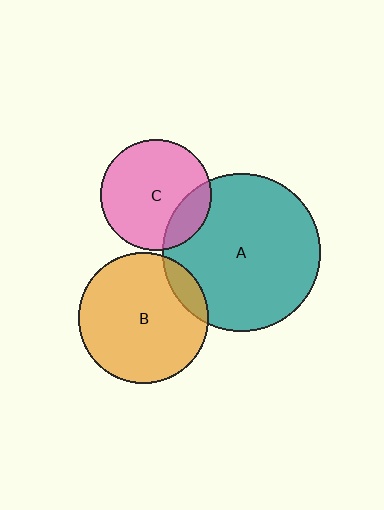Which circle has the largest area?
Circle A (teal).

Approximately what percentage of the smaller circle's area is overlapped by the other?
Approximately 10%.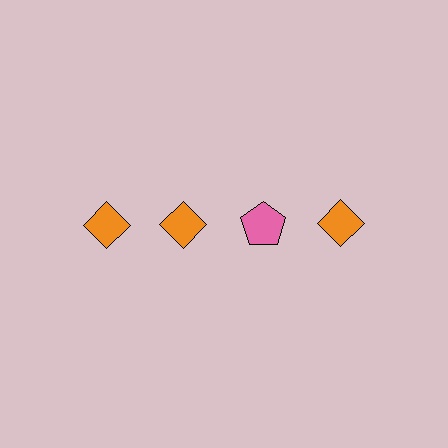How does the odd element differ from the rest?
It differs in both color (pink instead of orange) and shape (pentagon instead of diamond).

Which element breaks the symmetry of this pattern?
The pink pentagon in the top row, center column breaks the symmetry. All other shapes are orange diamonds.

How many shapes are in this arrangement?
There are 4 shapes arranged in a grid pattern.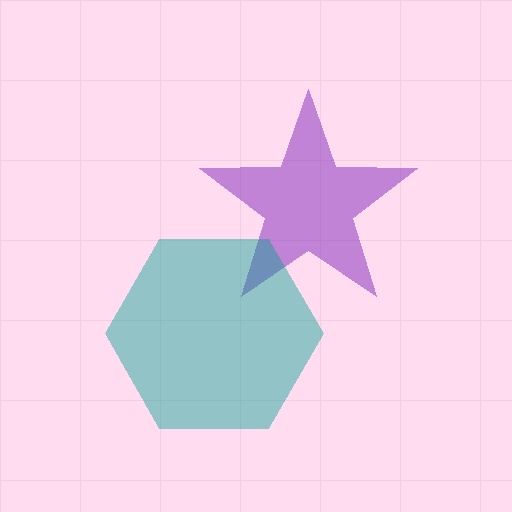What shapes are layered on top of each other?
The layered shapes are: a purple star, a teal hexagon.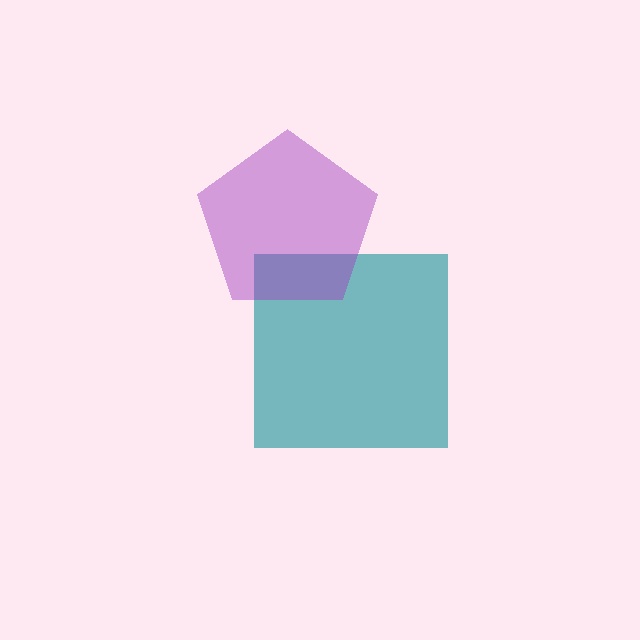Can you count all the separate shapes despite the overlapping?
Yes, there are 2 separate shapes.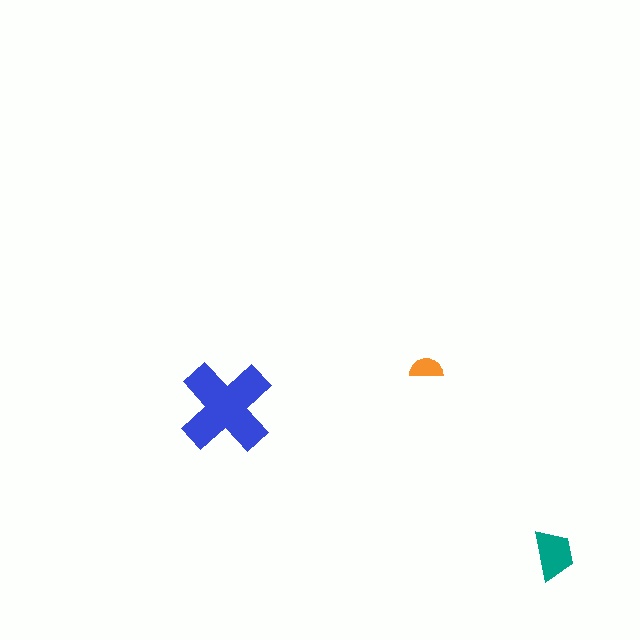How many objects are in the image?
There are 3 objects in the image.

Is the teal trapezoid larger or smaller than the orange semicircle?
Larger.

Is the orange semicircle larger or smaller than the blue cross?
Smaller.